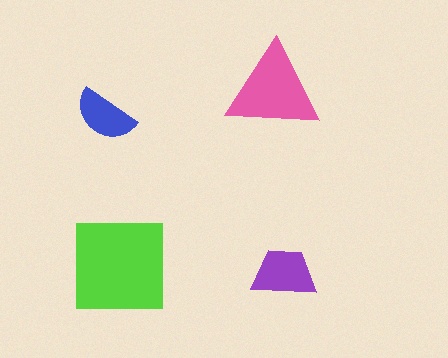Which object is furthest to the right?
The purple trapezoid is rightmost.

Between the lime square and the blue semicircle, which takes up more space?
The lime square.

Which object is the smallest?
The blue semicircle.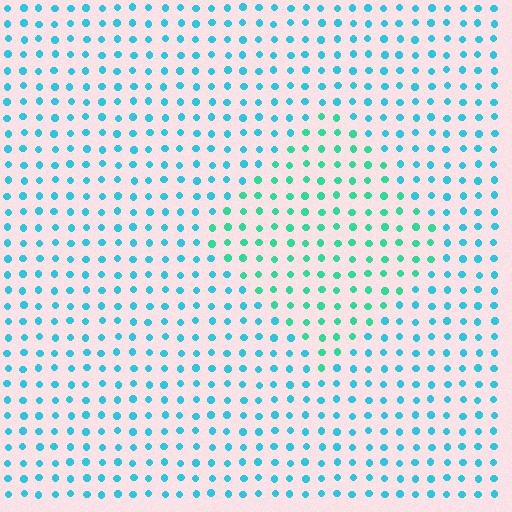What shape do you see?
I see a diamond.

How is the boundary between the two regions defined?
The boundary is defined purely by a slight shift in hue (about 31 degrees). Spacing, size, and orientation are identical on both sides.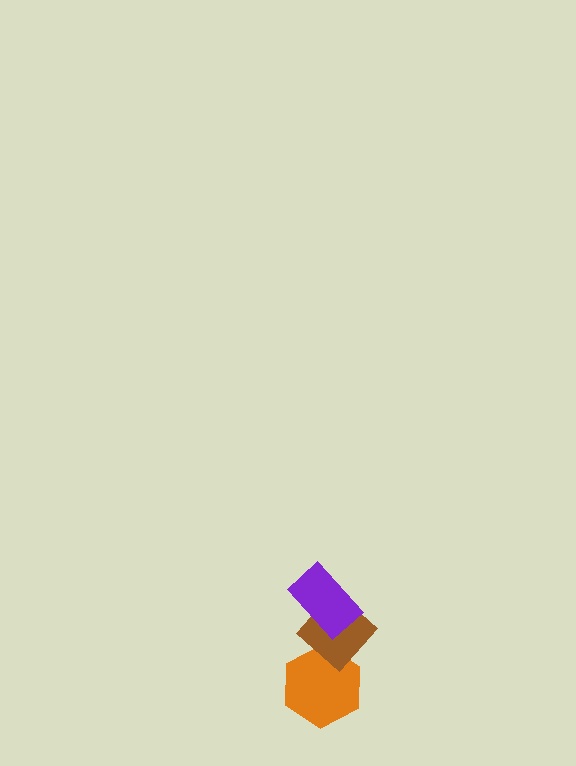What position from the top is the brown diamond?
The brown diamond is 2nd from the top.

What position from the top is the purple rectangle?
The purple rectangle is 1st from the top.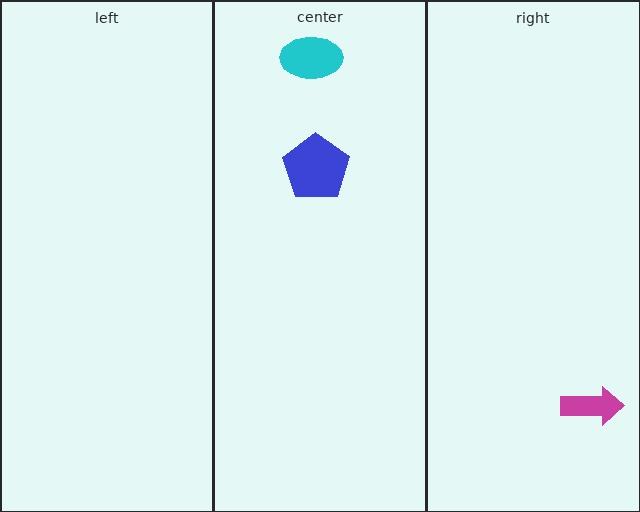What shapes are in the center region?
The blue pentagon, the cyan ellipse.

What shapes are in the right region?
The magenta arrow.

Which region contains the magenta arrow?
The right region.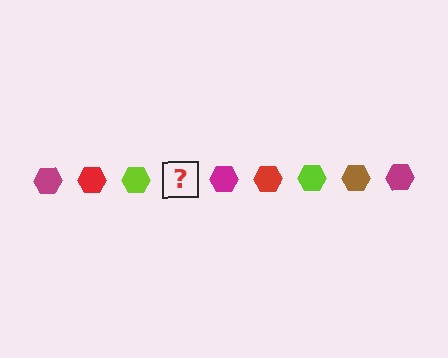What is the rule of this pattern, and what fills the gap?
The rule is that the pattern cycles through magenta, red, lime, brown hexagons. The gap should be filled with a brown hexagon.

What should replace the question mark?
The question mark should be replaced with a brown hexagon.